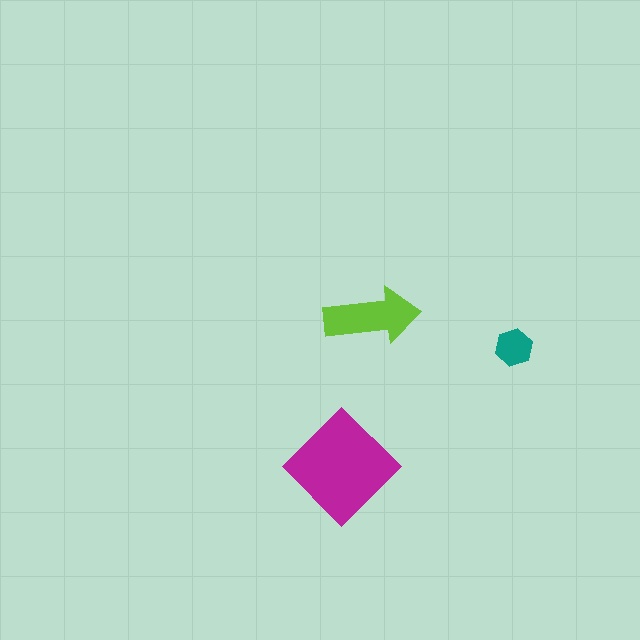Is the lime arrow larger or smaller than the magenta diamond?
Smaller.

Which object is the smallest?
The teal hexagon.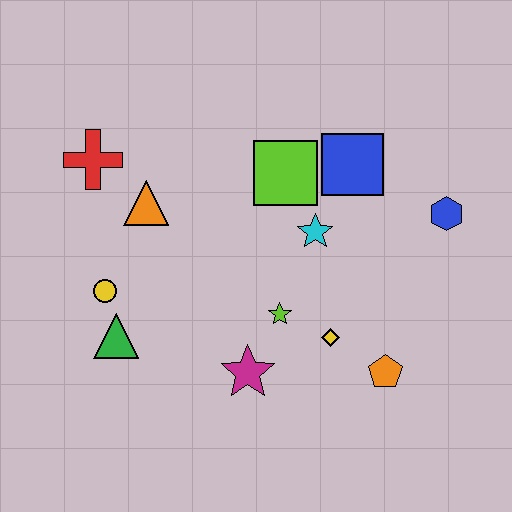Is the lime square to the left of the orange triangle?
No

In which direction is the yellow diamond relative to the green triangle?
The yellow diamond is to the right of the green triangle.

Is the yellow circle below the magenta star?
No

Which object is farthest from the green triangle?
The blue hexagon is farthest from the green triangle.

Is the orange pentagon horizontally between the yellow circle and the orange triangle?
No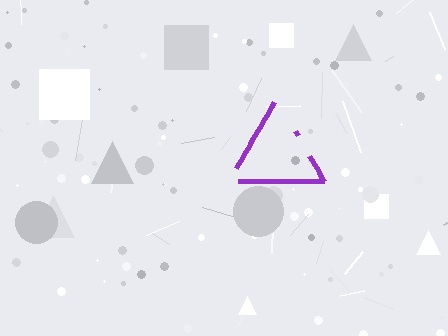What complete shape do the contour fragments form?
The contour fragments form a triangle.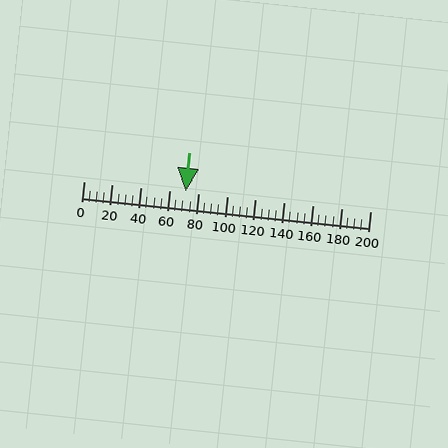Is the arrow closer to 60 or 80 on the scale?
The arrow is closer to 80.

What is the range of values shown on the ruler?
The ruler shows values from 0 to 200.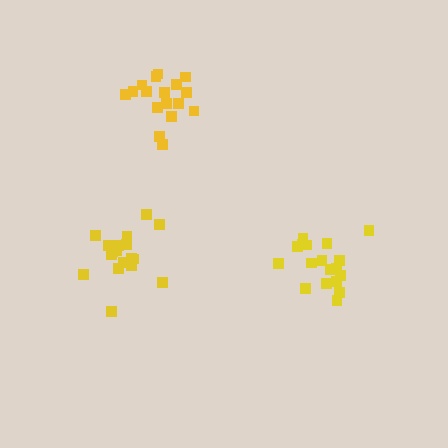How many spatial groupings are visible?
There are 3 spatial groupings.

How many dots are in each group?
Group 1: 17 dots, Group 2: 18 dots, Group 3: 18 dots (53 total).